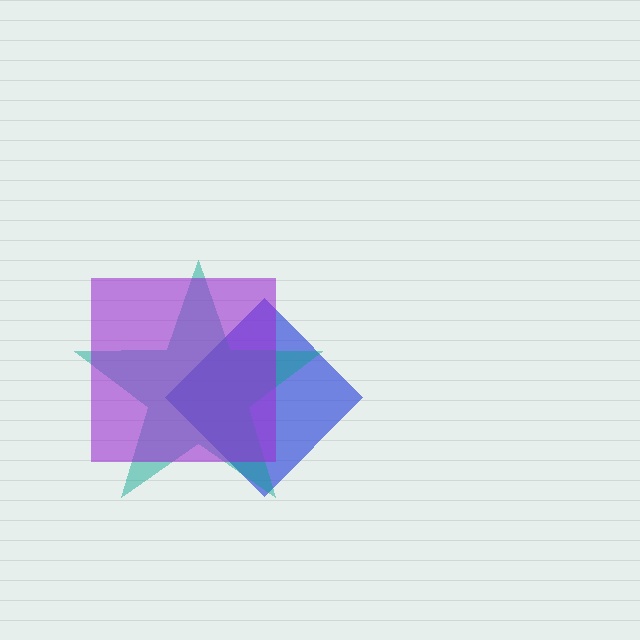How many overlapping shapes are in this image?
There are 3 overlapping shapes in the image.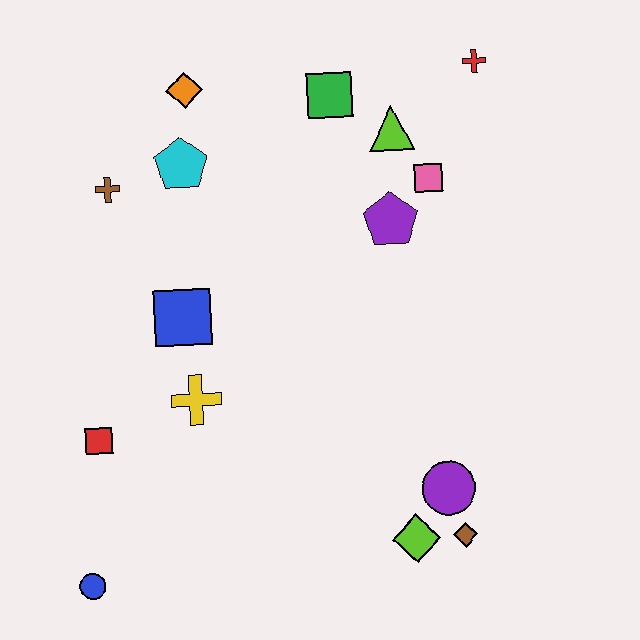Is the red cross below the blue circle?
No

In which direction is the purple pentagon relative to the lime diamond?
The purple pentagon is above the lime diamond.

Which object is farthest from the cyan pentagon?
The brown diamond is farthest from the cyan pentagon.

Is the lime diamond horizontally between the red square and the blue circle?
No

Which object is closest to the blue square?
The yellow cross is closest to the blue square.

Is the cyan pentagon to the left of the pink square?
Yes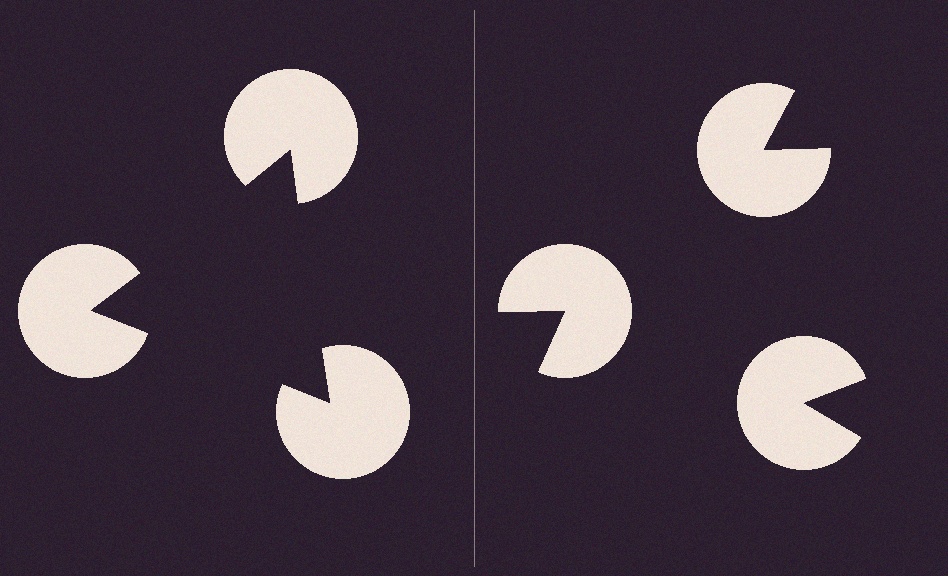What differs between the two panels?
The pac-man discs are positioned identically on both sides; only the wedge orientations differ. On the left they align to a triangle; on the right they are misaligned.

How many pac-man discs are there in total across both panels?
6 — 3 on each side.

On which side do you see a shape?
An illusory triangle appears on the left side. On the right side the wedge cuts are rotated, so no coherent shape forms.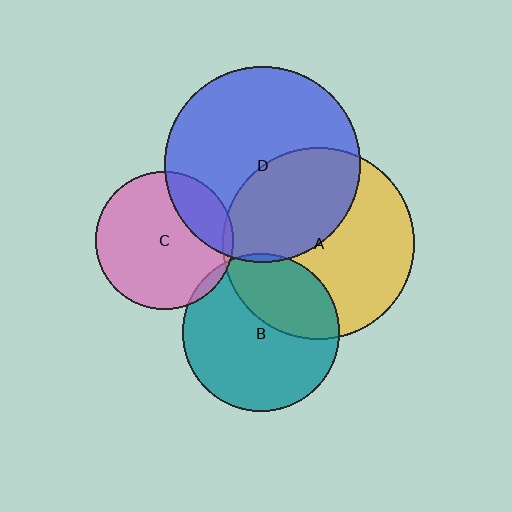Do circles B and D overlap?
Yes.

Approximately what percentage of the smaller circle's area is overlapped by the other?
Approximately 5%.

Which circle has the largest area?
Circle D (blue).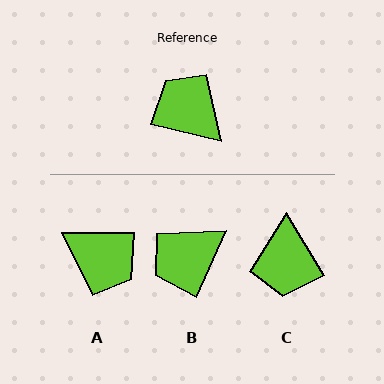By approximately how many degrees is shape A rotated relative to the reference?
Approximately 166 degrees clockwise.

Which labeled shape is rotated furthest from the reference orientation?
A, about 166 degrees away.